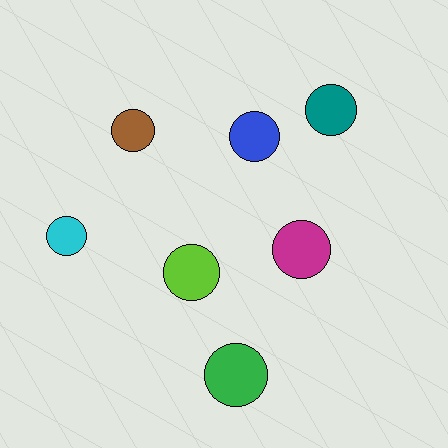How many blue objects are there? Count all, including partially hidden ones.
There is 1 blue object.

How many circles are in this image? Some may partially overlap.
There are 7 circles.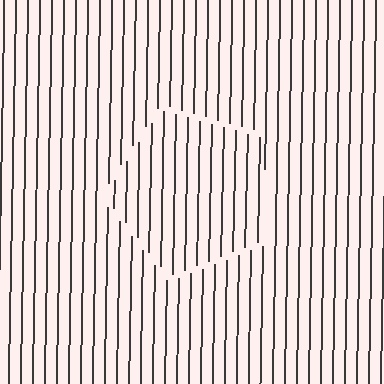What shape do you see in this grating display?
An illusory pentagon. The interior of the shape contains the same grating, shifted by half a period — the contour is defined by the phase discontinuity where line-ends from the inner and outer gratings abut.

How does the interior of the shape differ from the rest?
The interior of the shape contains the same grating, shifted by half a period — the contour is defined by the phase discontinuity where line-ends from the inner and outer gratings abut.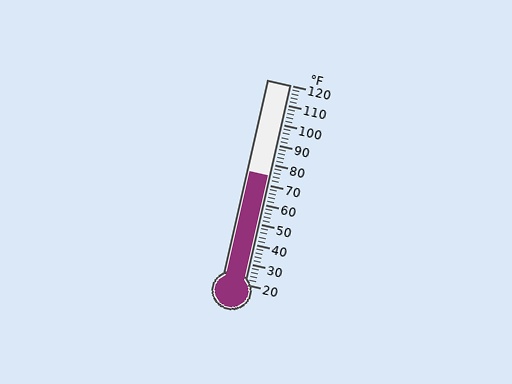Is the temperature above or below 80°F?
The temperature is below 80°F.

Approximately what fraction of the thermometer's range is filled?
The thermometer is filled to approximately 55% of its range.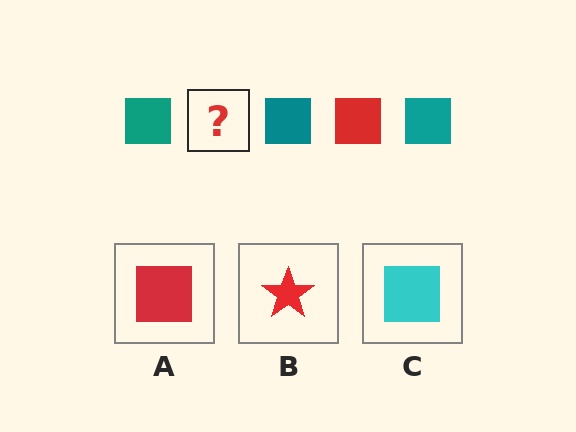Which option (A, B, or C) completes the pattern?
A.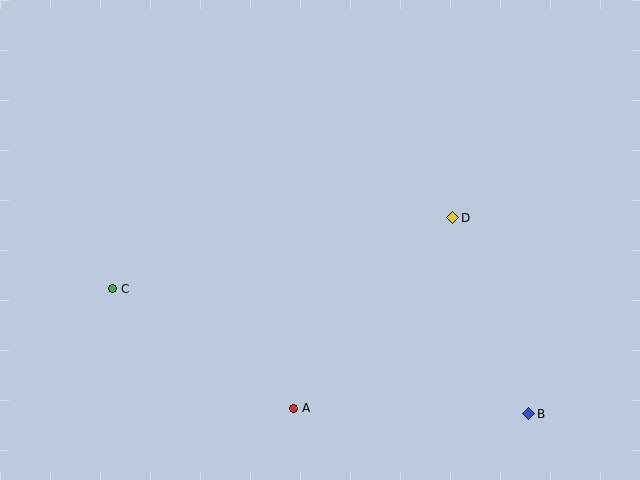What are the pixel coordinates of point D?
Point D is at (453, 218).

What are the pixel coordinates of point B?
Point B is at (529, 414).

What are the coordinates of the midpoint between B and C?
The midpoint between B and C is at (321, 351).